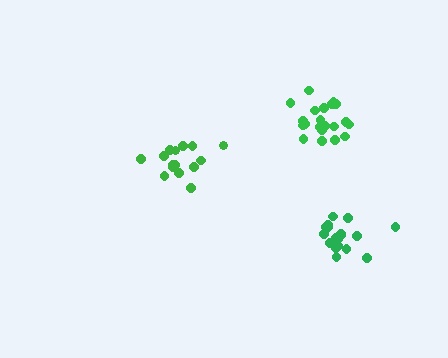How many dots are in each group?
Group 1: 15 dots, Group 2: 18 dots, Group 3: 21 dots (54 total).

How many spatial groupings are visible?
There are 3 spatial groupings.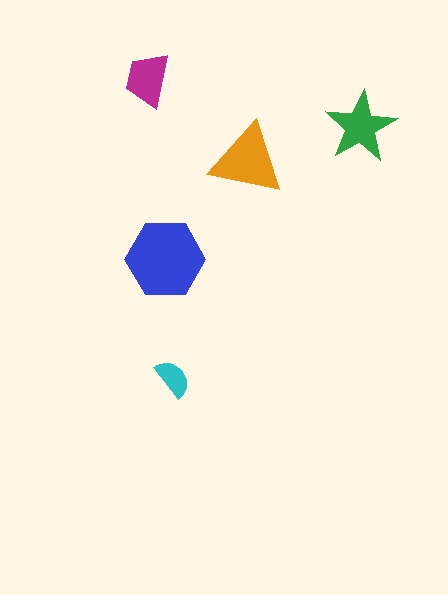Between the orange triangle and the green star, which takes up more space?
The orange triangle.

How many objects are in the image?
There are 5 objects in the image.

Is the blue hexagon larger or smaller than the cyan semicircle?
Larger.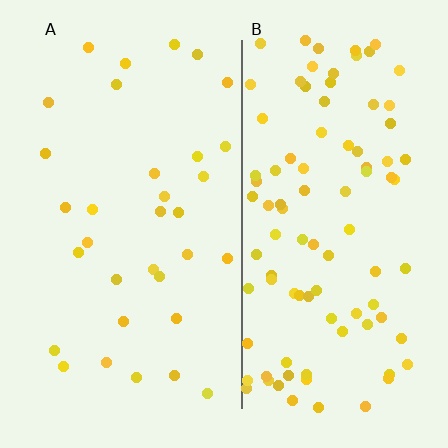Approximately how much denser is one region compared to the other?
Approximately 2.9× — region B over region A.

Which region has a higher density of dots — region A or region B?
B (the right).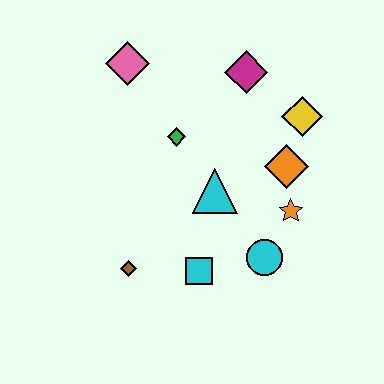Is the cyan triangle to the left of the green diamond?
No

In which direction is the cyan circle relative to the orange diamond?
The cyan circle is below the orange diamond.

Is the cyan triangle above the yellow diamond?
No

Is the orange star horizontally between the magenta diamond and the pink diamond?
No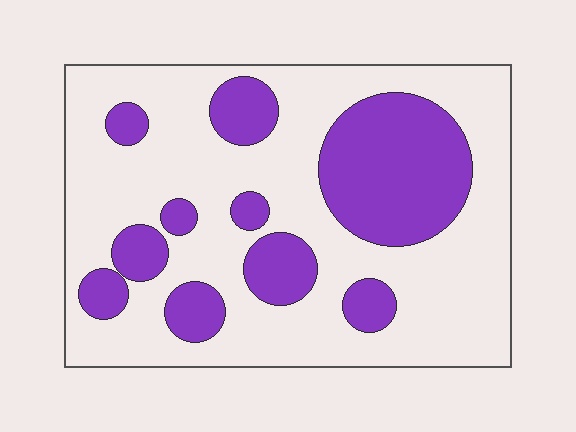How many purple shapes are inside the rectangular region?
10.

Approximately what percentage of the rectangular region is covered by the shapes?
Approximately 30%.